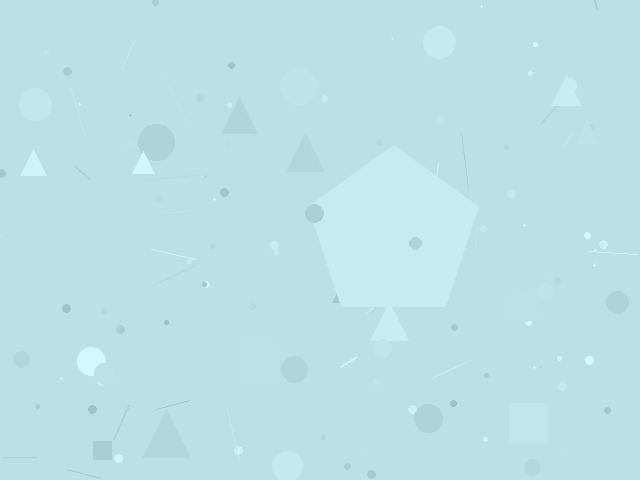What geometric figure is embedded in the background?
A pentagon is embedded in the background.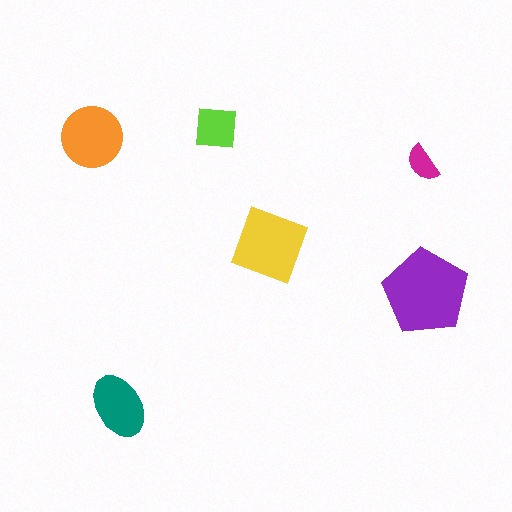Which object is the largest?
The purple pentagon.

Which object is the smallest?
The magenta semicircle.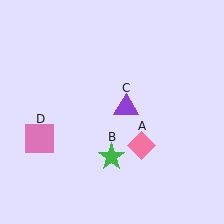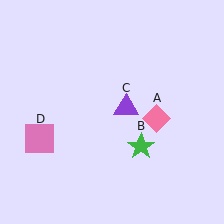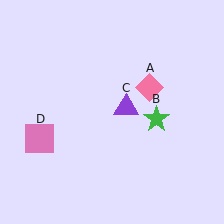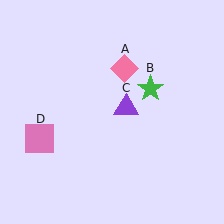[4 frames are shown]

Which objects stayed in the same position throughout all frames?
Purple triangle (object C) and pink square (object D) remained stationary.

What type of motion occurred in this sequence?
The pink diamond (object A), green star (object B) rotated counterclockwise around the center of the scene.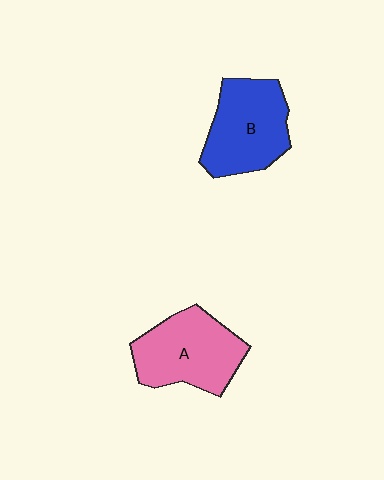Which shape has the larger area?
Shape A (pink).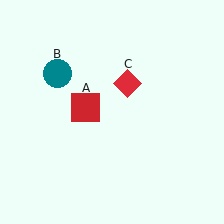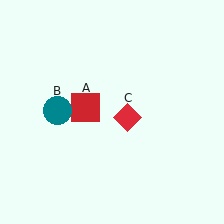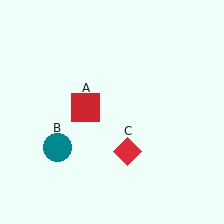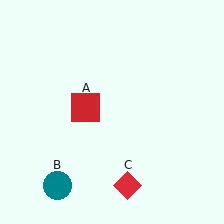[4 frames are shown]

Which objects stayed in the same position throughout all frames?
Red square (object A) remained stationary.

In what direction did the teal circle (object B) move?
The teal circle (object B) moved down.